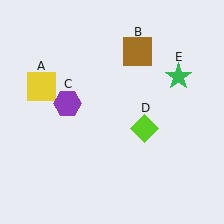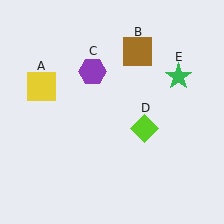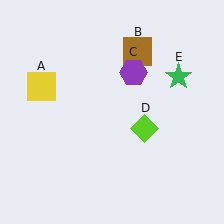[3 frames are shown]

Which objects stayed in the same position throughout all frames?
Yellow square (object A) and brown square (object B) and lime diamond (object D) and green star (object E) remained stationary.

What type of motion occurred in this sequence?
The purple hexagon (object C) rotated clockwise around the center of the scene.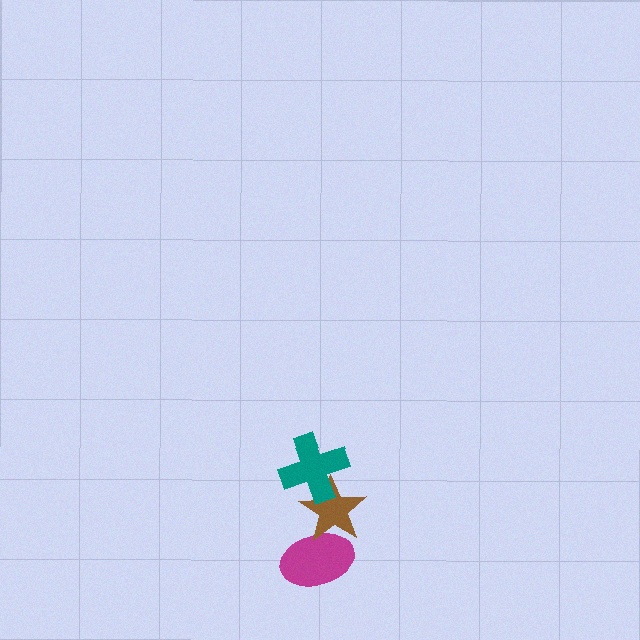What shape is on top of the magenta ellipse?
The brown star is on top of the magenta ellipse.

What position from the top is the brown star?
The brown star is 2nd from the top.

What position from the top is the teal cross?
The teal cross is 1st from the top.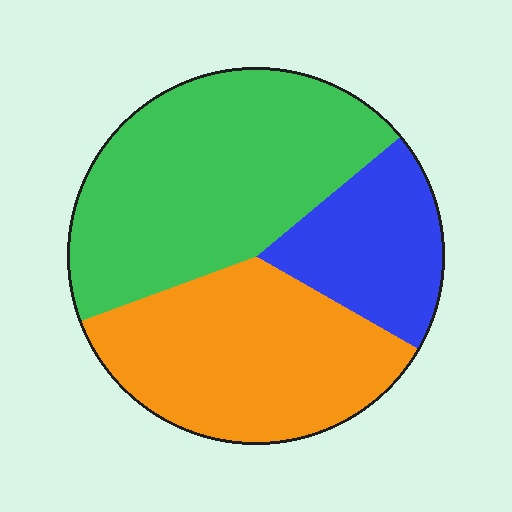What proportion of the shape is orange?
Orange takes up about three eighths (3/8) of the shape.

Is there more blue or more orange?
Orange.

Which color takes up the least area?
Blue, at roughly 20%.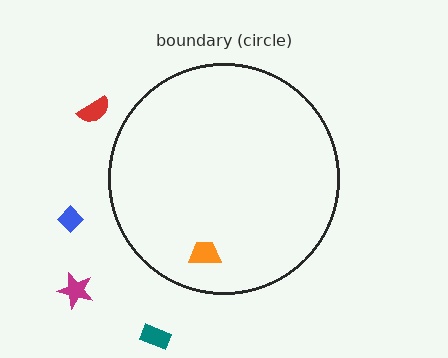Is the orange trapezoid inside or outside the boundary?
Inside.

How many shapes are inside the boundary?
1 inside, 4 outside.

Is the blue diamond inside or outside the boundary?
Outside.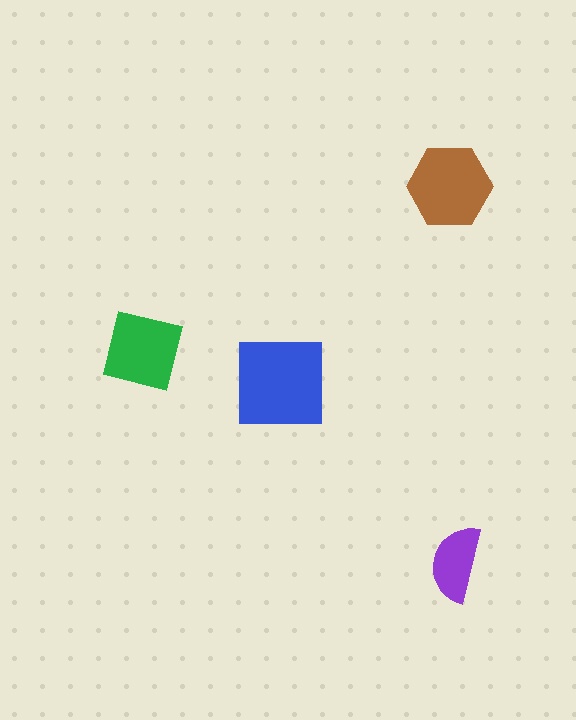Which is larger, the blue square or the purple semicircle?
The blue square.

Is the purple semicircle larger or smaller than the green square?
Smaller.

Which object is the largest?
The blue square.